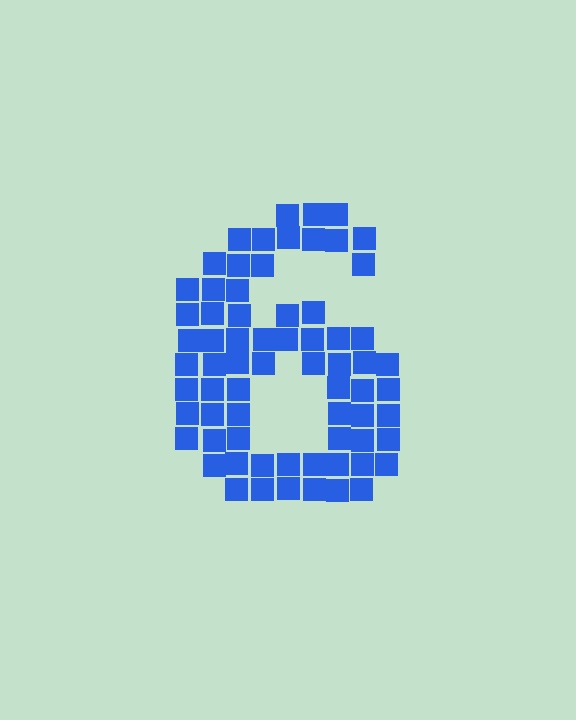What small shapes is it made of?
It is made of small squares.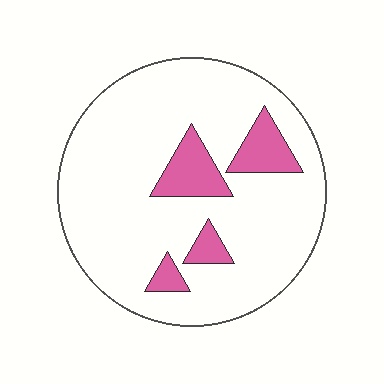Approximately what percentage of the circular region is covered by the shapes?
Approximately 15%.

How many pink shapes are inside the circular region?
4.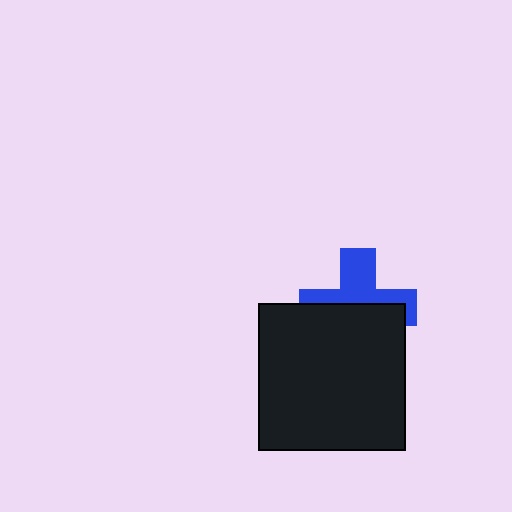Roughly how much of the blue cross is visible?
About half of it is visible (roughly 47%).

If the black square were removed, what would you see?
You would see the complete blue cross.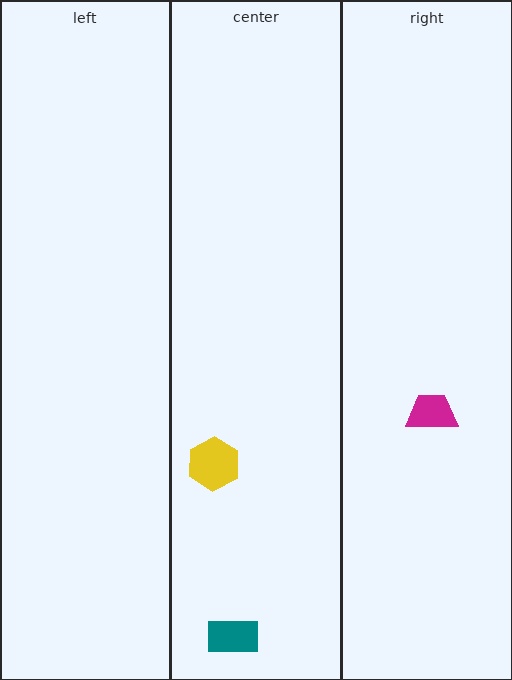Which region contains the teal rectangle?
The center region.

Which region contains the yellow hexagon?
The center region.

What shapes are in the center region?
The teal rectangle, the yellow hexagon.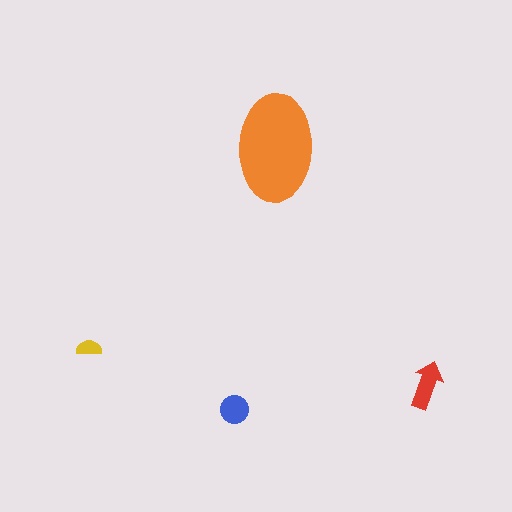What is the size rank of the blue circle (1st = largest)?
3rd.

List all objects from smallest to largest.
The yellow semicircle, the blue circle, the red arrow, the orange ellipse.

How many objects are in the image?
There are 4 objects in the image.